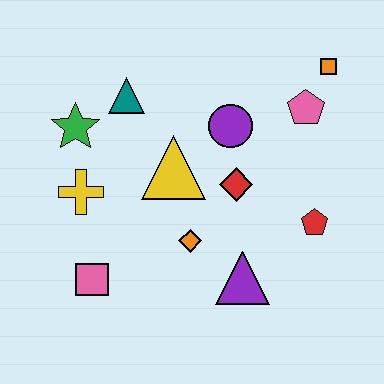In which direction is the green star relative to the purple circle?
The green star is to the left of the purple circle.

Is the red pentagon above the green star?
No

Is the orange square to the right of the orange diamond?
Yes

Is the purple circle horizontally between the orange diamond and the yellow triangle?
No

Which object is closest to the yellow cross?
The green star is closest to the yellow cross.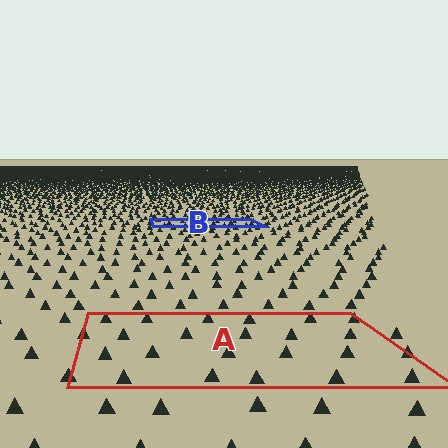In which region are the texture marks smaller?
The texture marks are smaller in region B, because it is farther away.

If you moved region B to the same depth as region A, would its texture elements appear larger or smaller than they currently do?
They would appear larger. At a closer depth, the same texture elements are projected at a bigger on-screen size.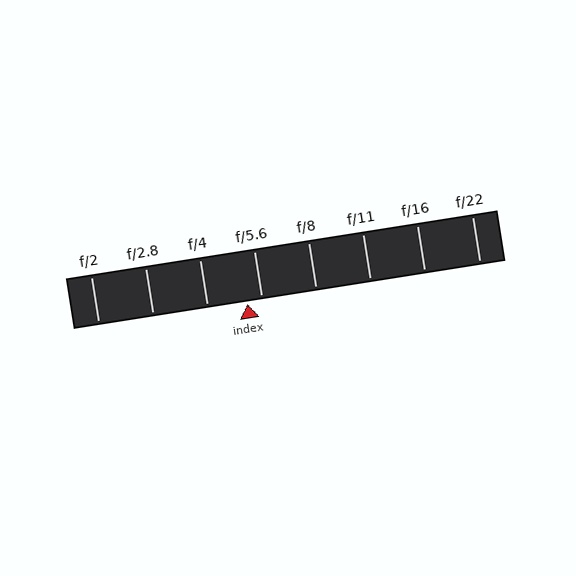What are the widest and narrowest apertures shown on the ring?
The widest aperture shown is f/2 and the narrowest is f/22.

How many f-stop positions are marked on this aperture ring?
There are 8 f-stop positions marked.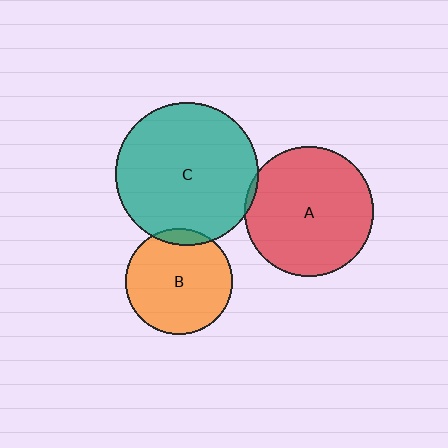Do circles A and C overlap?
Yes.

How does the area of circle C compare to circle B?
Approximately 1.8 times.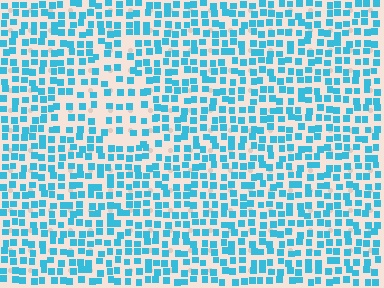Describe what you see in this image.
The image contains small cyan elements arranged at two different densities. A triangle-shaped region is visible where the elements are less densely packed than the surrounding area.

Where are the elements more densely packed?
The elements are more densely packed outside the triangle boundary.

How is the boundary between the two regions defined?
The boundary is defined by a change in element density (approximately 1.7x ratio). All elements are the same color, size, and shape.